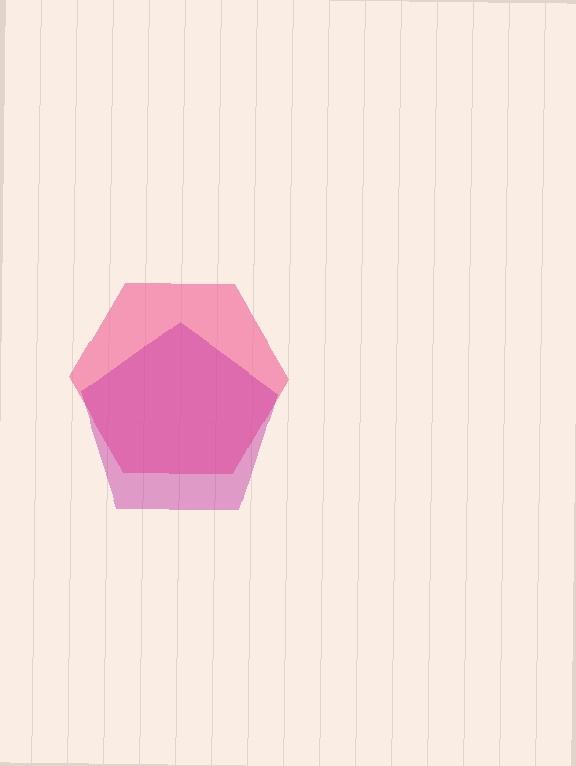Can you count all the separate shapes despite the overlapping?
Yes, there are 2 separate shapes.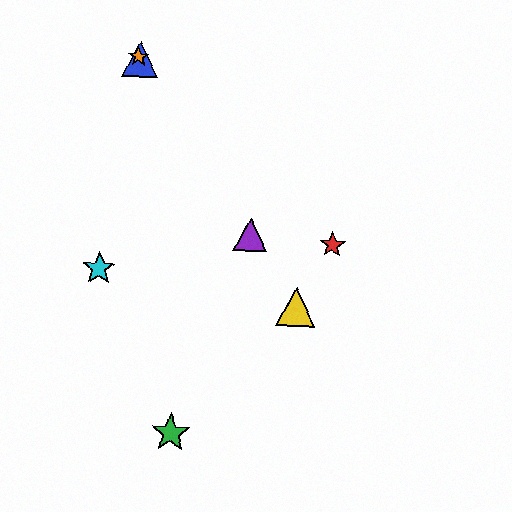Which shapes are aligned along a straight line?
The blue triangle, the yellow triangle, the purple triangle, the orange star are aligned along a straight line.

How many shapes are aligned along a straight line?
4 shapes (the blue triangle, the yellow triangle, the purple triangle, the orange star) are aligned along a straight line.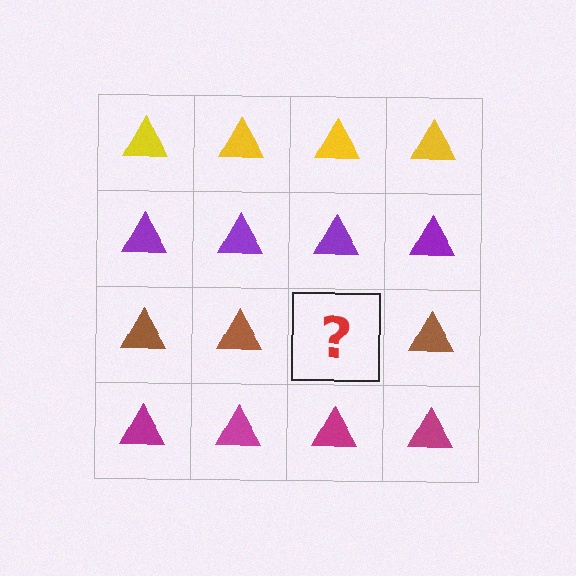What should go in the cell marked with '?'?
The missing cell should contain a brown triangle.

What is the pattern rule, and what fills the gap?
The rule is that each row has a consistent color. The gap should be filled with a brown triangle.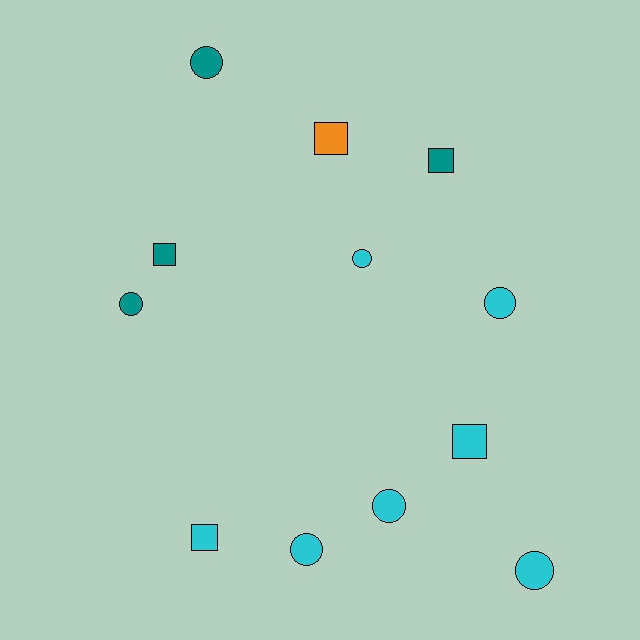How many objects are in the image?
There are 12 objects.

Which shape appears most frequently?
Circle, with 7 objects.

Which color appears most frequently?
Cyan, with 7 objects.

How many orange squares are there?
There is 1 orange square.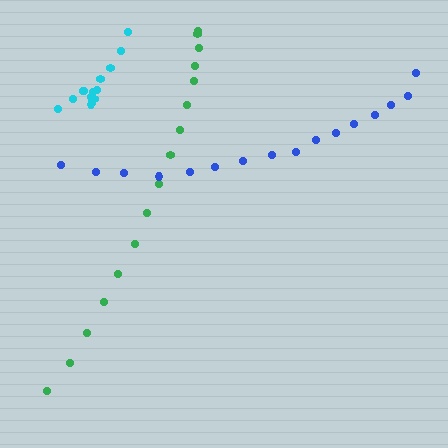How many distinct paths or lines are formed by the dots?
There are 3 distinct paths.